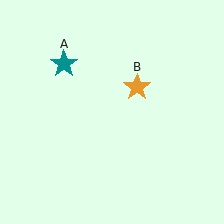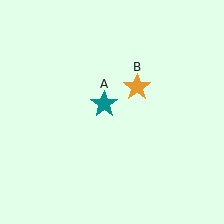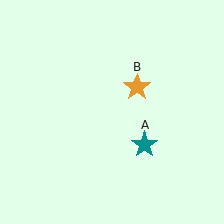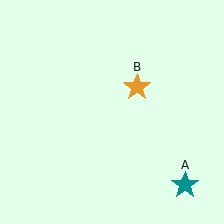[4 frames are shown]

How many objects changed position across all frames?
1 object changed position: teal star (object A).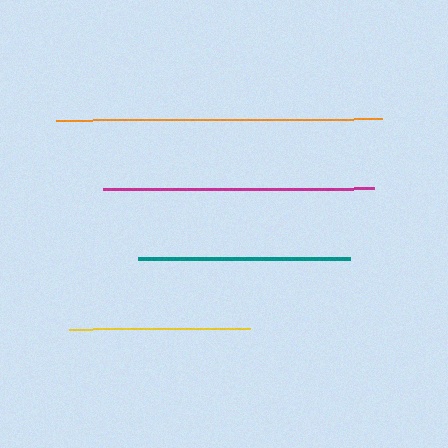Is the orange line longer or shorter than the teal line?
The orange line is longer than the teal line.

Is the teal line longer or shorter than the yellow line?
The teal line is longer than the yellow line.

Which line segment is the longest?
The orange line is the longest at approximately 326 pixels.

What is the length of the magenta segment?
The magenta segment is approximately 271 pixels long.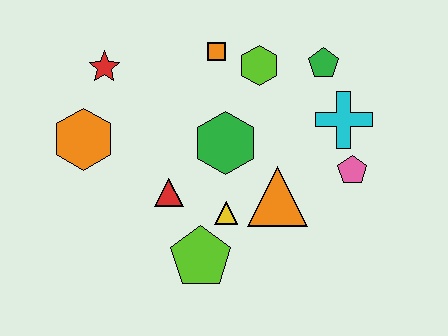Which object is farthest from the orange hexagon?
The pink pentagon is farthest from the orange hexagon.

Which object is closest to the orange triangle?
The yellow triangle is closest to the orange triangle.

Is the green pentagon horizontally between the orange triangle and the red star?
No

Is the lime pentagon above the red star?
No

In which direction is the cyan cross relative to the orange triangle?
The cyan cross is above the orange triangle.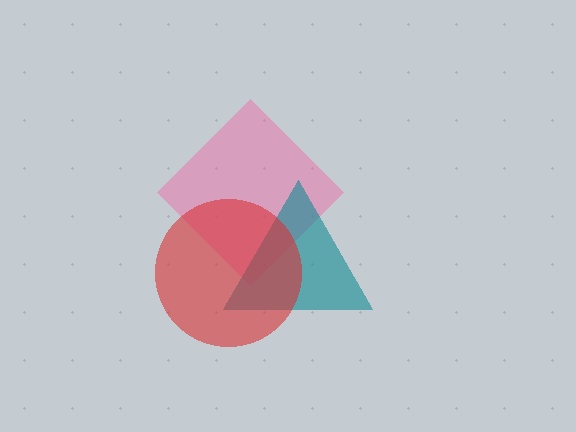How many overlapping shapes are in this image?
There are 3 overlapping shapes in the image.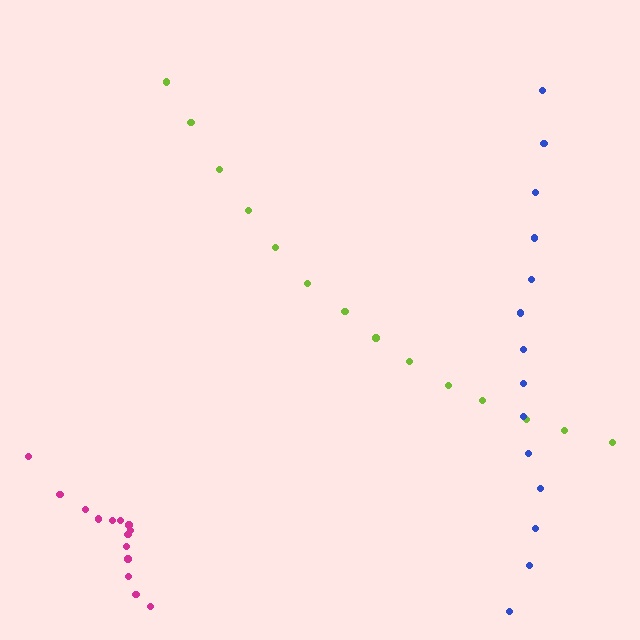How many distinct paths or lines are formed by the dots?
There are 3 distinct paths.